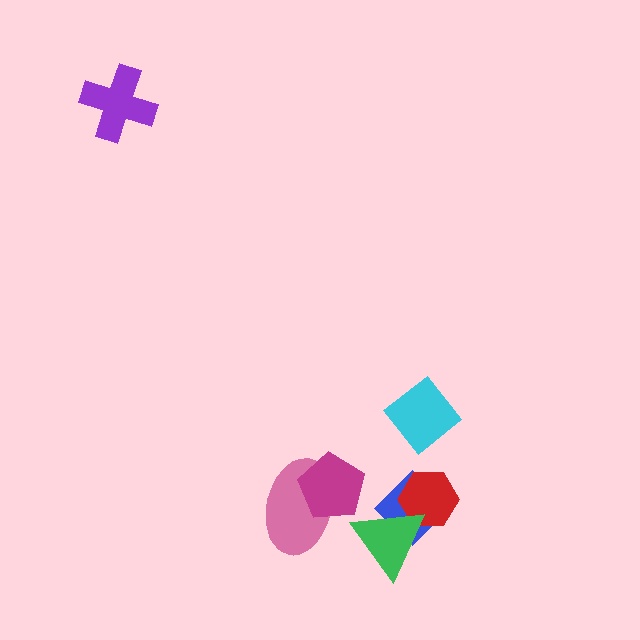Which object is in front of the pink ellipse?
The magenta pentagon is in front of the pink ellipse.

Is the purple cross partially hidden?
No, no other shape covers it.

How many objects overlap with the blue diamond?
2 objects overlap with the blue diamond.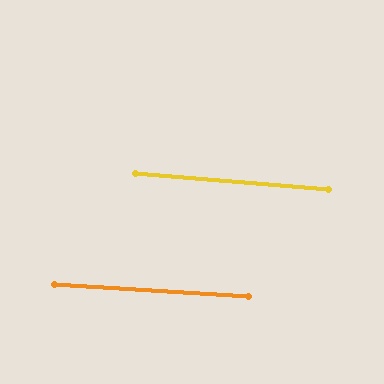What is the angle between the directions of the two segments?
Approximately 1 degree.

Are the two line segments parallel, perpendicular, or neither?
Parallel — their directions differ by only 1.4°.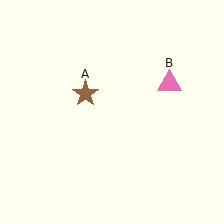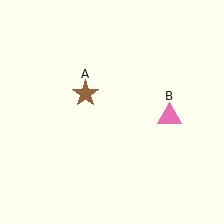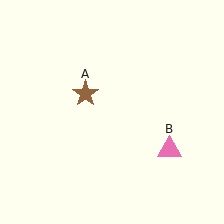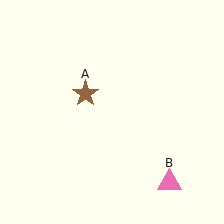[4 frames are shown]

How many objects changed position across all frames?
1 object changed position: pink triangle (object B).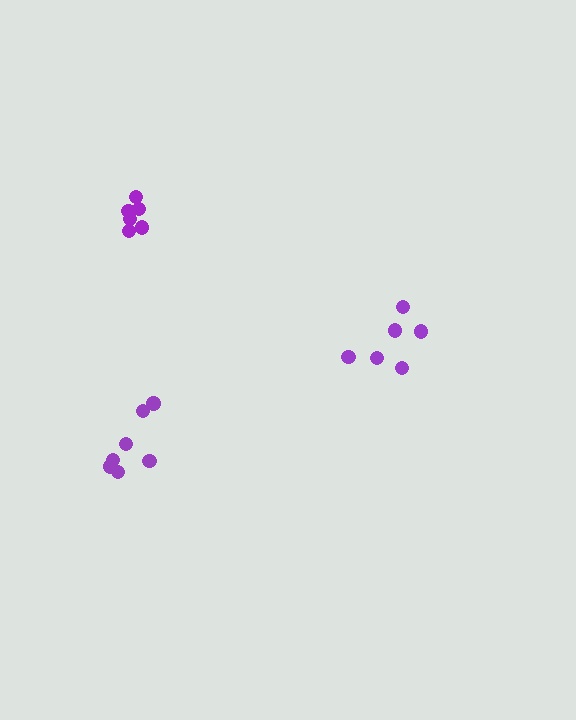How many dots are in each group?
Group 1: 6 dots, Group 2: 7 dots, Group 3: 6 dots (19 total).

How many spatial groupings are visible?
There are 3 spatial groupings.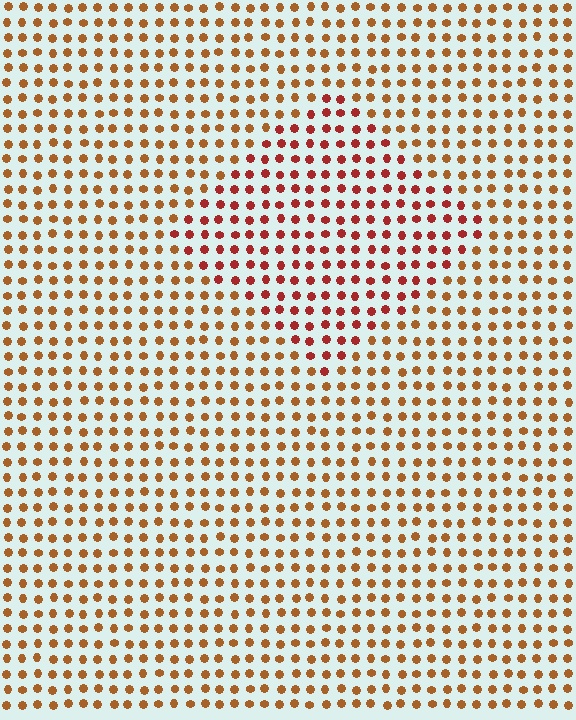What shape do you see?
I see a diamond.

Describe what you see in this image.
The image is filled with small brown elements in a uniform arrangement. A diamond-shaped region is visible where the elements are tinted to a slightly different hue, forming a subtle color boundary.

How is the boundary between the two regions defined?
The boundary is defined purely by a slight shift in hue (about 28 degrees). Spacing, size, and orientation are identical on both sides.